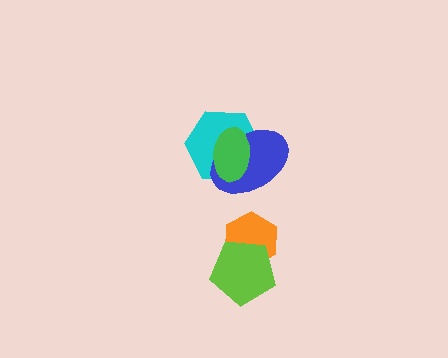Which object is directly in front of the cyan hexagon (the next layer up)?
The blue ellipse is directly in front of the cyan hexagon.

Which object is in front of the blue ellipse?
The green ellipse is in front of the blue ellipse.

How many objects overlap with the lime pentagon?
1 object overlaps with the lime pentagon.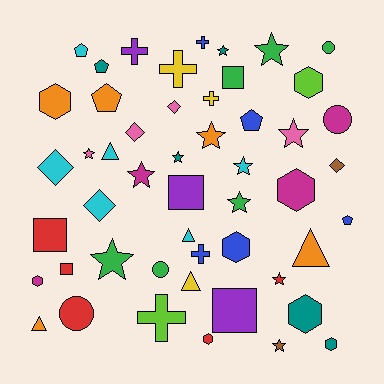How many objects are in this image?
There are 50 objects.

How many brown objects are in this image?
There are 2 brown objects.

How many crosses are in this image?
There are 6 crosses.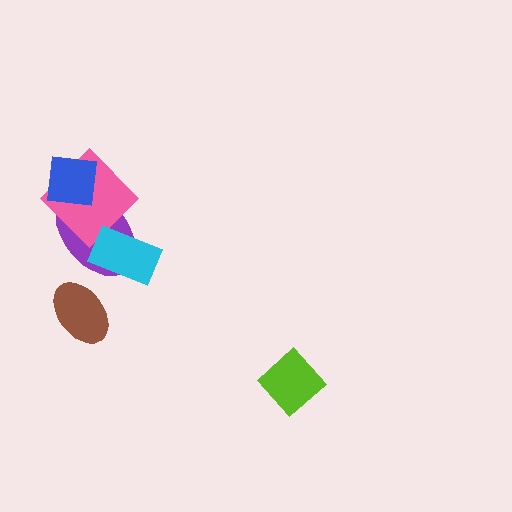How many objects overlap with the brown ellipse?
0 objects overlap with the brown ellipse.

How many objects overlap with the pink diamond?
3 objects overlap with the pink diamond.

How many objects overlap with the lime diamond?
0 objects overlap with the lime diamond.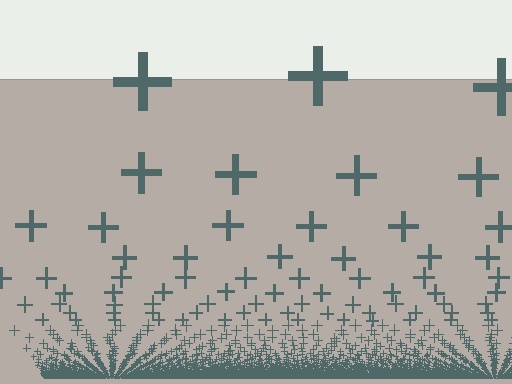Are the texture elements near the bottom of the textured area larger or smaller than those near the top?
Smaller. The gradient is inverted — elements near the bottom are smaller and denser.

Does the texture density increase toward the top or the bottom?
Density increases toward the bottom.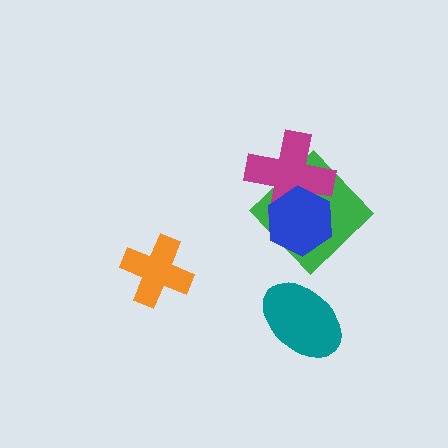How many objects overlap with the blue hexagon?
2 objects overlap with the blue hexagon.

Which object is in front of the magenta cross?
The blue hexagon is in front of the magenta cross.